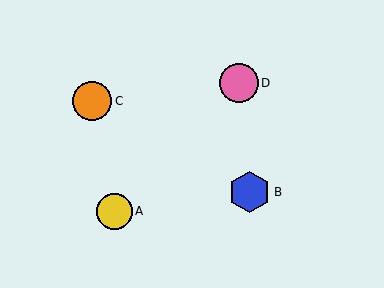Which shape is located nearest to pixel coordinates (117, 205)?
The yellow circle (labeled A) at (114, 211) is nearest to that location.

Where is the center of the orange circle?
The center of the orange circle is at (92, 101).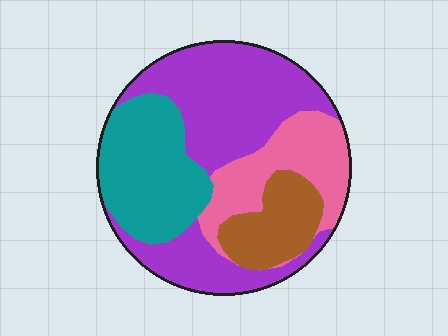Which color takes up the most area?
Purple, at roughly 45%.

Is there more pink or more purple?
Purple.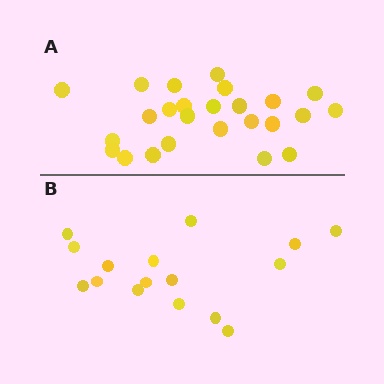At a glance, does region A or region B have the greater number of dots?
Region A (the top region) has more dots.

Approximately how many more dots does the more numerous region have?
Region A has roughly 8 or so more dots than region B.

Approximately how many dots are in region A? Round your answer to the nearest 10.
About 20 dots. (The exact count is 25, which rounds to 20.)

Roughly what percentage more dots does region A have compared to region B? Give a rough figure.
About 55% more.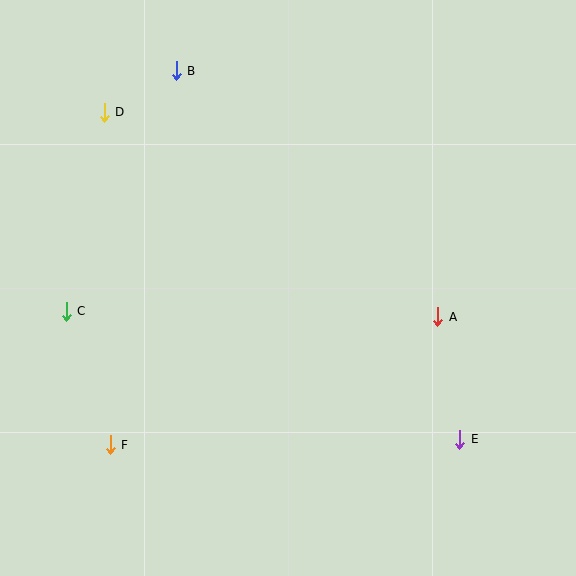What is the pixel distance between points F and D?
The distance between F and D is 333 pixels.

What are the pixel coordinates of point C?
Point C is at (66, 311).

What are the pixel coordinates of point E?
Point E is at (460, 439).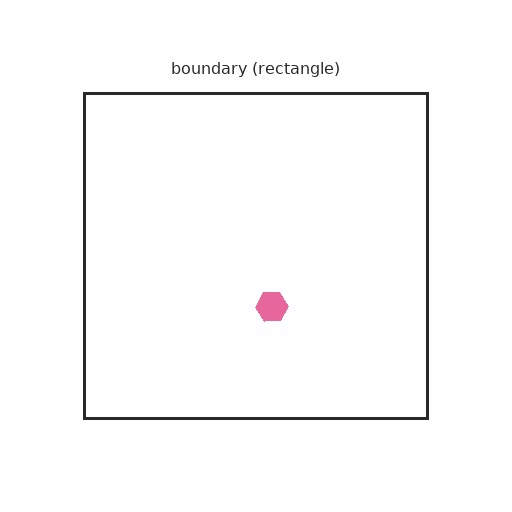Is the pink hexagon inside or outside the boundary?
Inside.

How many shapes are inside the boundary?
1 inside, 0 outside.